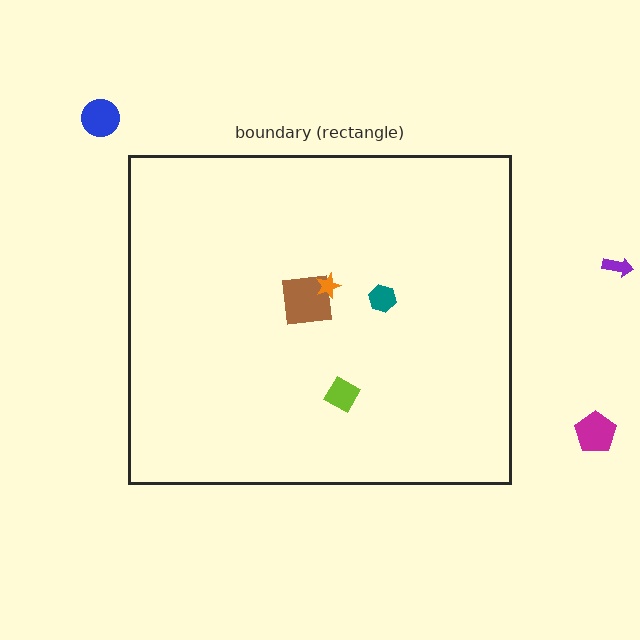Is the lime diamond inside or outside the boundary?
Inside.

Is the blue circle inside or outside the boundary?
Outside.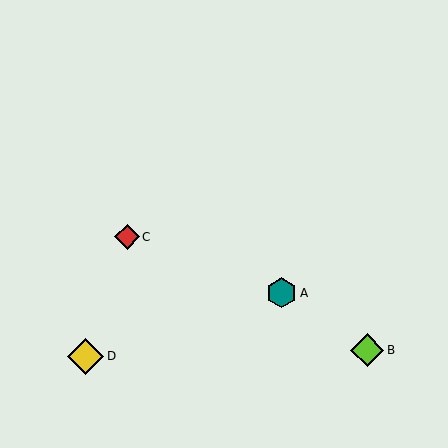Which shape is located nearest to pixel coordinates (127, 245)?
The red diamond (labeled C) at (127, 237) is nearest to that location.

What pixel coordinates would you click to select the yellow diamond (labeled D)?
Click at (86, 356) to select the yellow diamond D.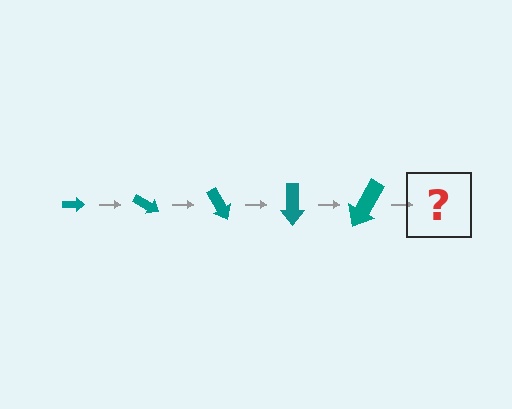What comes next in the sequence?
The next element should be an arrow, larger than the previous one and rotated 150 degrees from the start.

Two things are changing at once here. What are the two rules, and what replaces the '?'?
The two rules are that the arrow grows larger each step and it rotates 30 degrees each step. The '?' should be an arrow, larger than the previous one and rotated 150 degrees from the start.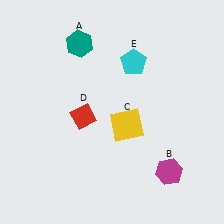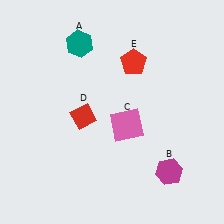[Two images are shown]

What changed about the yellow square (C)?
In Image 1, C is yellow. In Image 2, it changed to pink.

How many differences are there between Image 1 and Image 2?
There are 2 differences between the two images.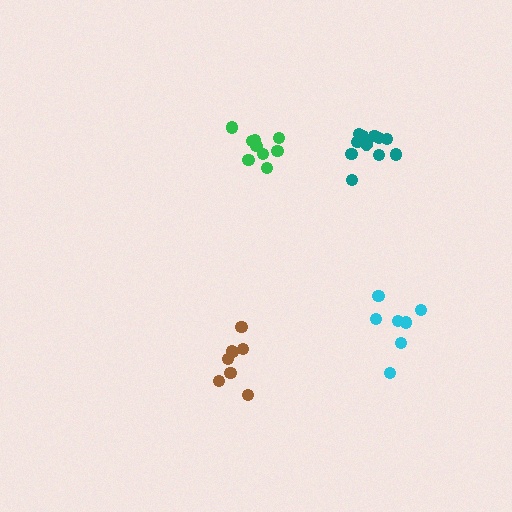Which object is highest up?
The teal cluster is topmost.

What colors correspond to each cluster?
The clusters are colored: brown, green, cyan, teal.